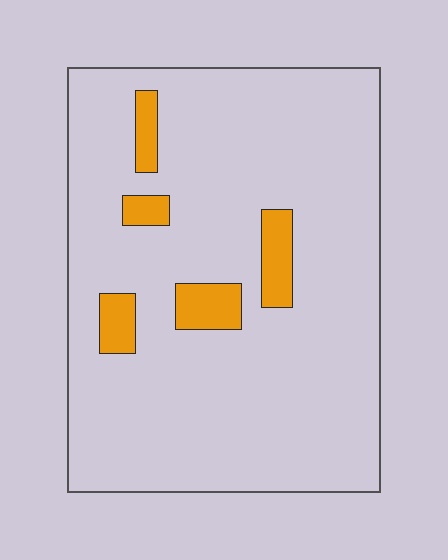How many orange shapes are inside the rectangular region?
5.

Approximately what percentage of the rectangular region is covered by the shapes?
Approximately 10%.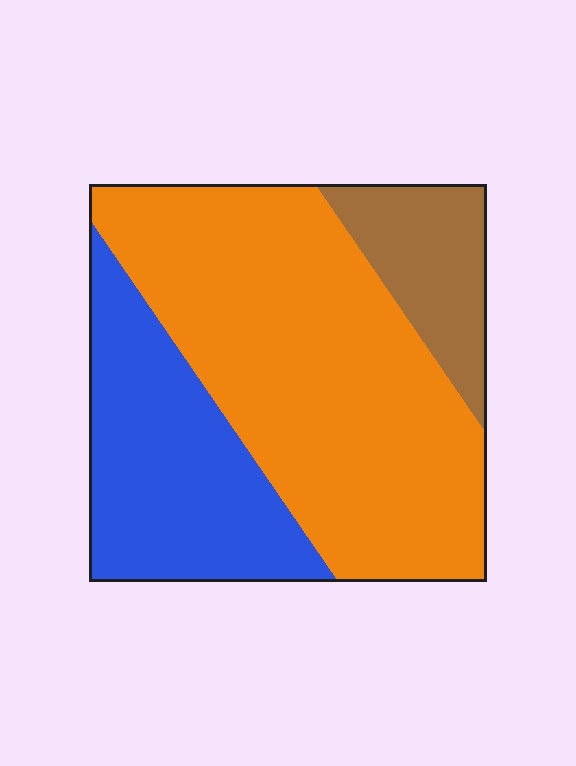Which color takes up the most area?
Orange, at roughly 60%.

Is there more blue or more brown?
Blue.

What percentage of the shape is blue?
Blue covers 29% of the shape.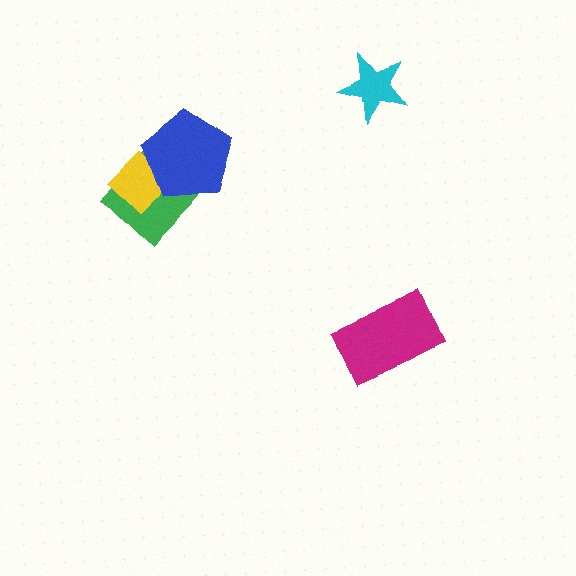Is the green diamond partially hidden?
Yes, it is partially covered by another shape.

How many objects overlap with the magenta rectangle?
0 objects overlap with the magenta rectangle.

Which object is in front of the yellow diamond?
The blue pentagon is in front of the yellow diamond.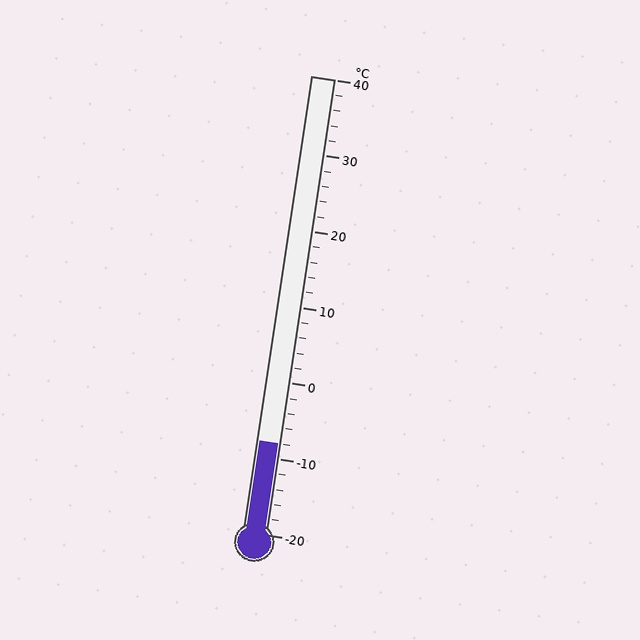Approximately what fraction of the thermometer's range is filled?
The thermometer is filled to approximately 20% of its range.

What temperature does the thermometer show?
The thermometer shows approximately -8°C.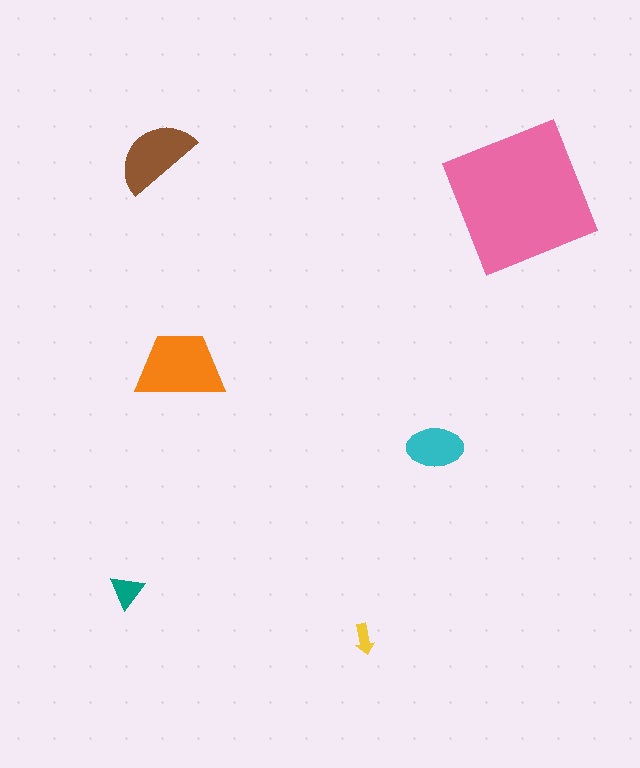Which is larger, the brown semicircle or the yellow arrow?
The brown semicircle.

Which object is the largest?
The pink square.